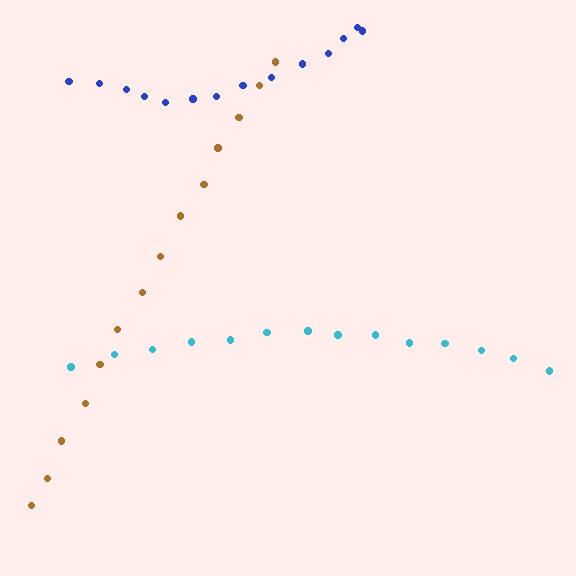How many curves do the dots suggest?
There are 3 distinct paths.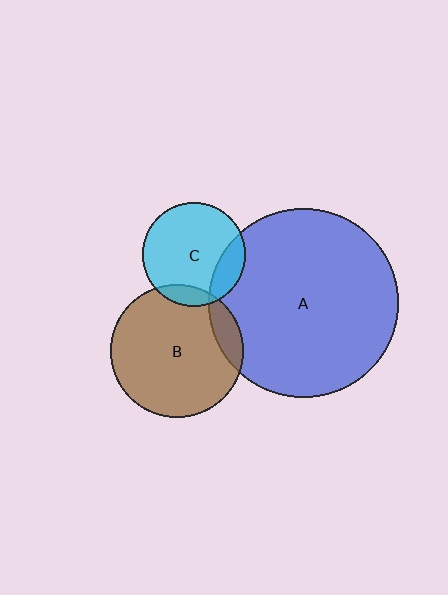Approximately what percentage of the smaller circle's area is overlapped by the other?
Approximately 15%.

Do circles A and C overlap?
Yes.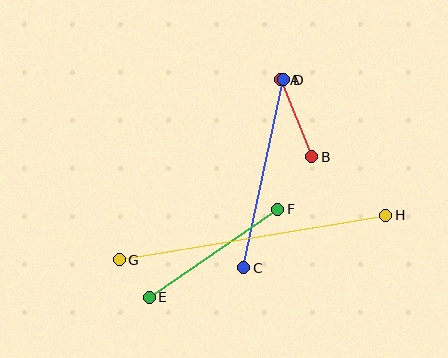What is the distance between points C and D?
The distance is approximately 193 pixels.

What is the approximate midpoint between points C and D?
The midpoint is at approximately (264, 174) pixels.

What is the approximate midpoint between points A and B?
The midpoint is at approximately (296, 118) pixels.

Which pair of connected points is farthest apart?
Points G and H are farthest apart.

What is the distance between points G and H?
The distance is approximately 270 pixels.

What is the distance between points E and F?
The distance is approximately 156 pixels.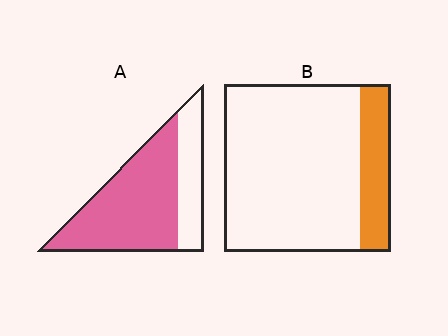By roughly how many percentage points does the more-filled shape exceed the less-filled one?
By roughly 55 percentage points (A over B).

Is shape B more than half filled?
No.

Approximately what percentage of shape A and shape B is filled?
A is approximately 70% and B is approximately 20%.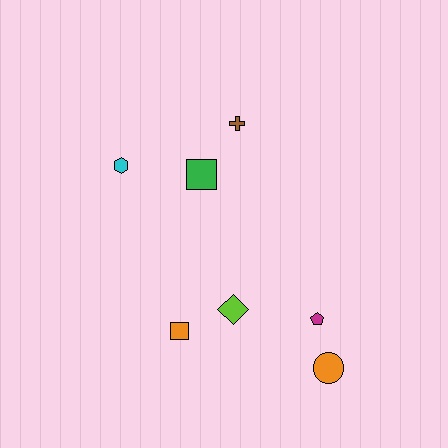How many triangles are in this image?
There are no triangles.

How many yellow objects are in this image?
There are no yellow objects.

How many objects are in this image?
There are 7 objects.